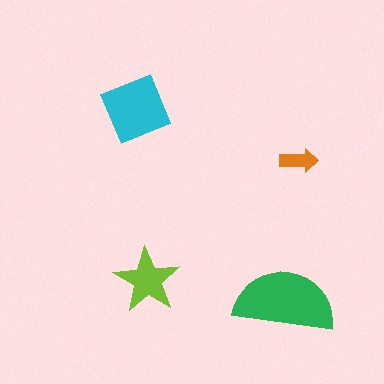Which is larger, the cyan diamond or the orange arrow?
The cyan diamond.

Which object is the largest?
The green semicircle.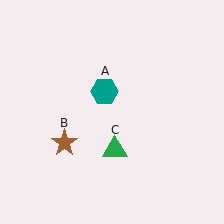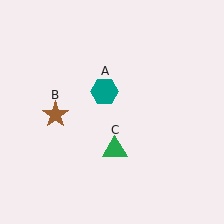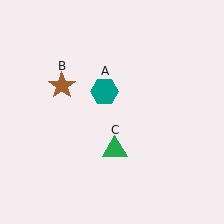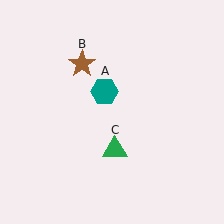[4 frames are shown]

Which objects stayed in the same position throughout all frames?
Teal hexagon (object A) and green triangle (object C) remained stationary.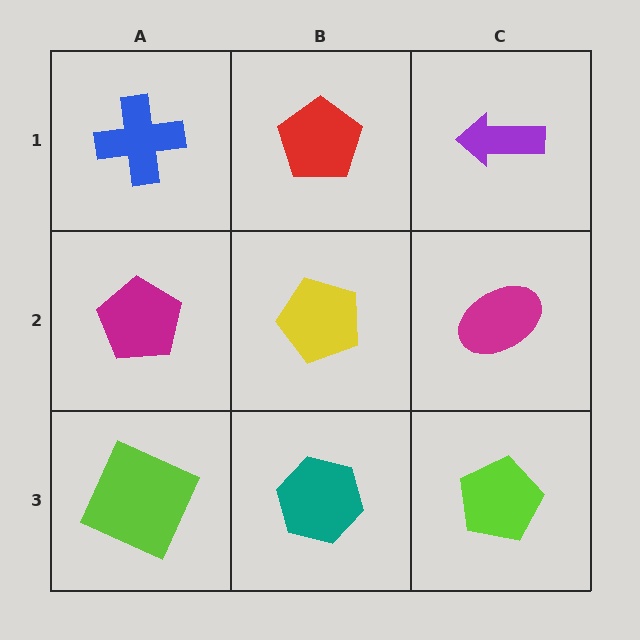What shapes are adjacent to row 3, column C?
A magenta ellipse (row 2, column C), a teal hexagon (row 3, column B).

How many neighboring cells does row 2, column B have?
4.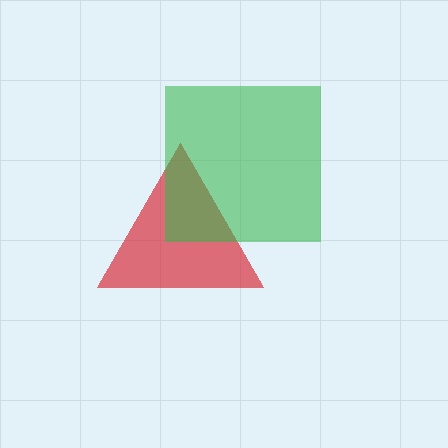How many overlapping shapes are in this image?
There are 2 overlapping shapes in the image.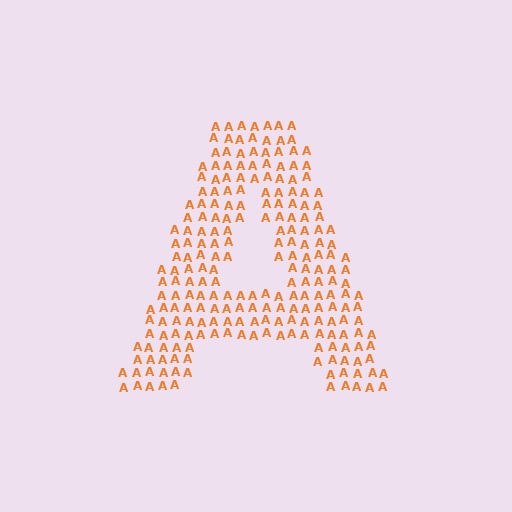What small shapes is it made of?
It is made of small letter A's.